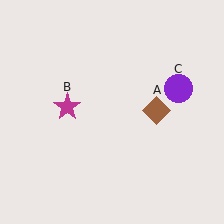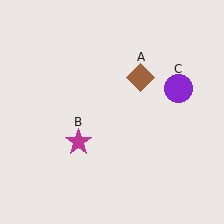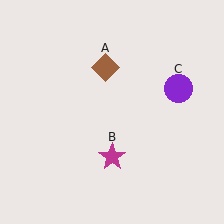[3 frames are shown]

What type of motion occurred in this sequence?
The brown diamond (object A), magenta star (object B) rotated counterclockwise around the center of the scene.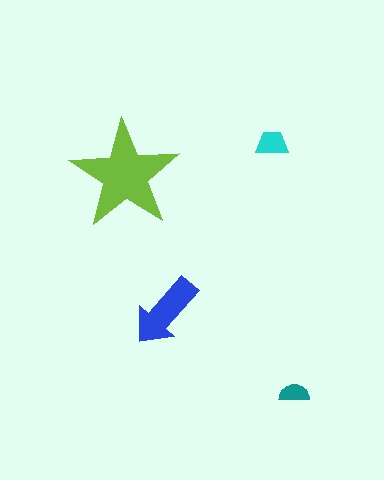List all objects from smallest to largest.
The teal semicircle, the cyan trapezoid, the blue arrow, the lime star.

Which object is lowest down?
The teal semicircle is bottommost.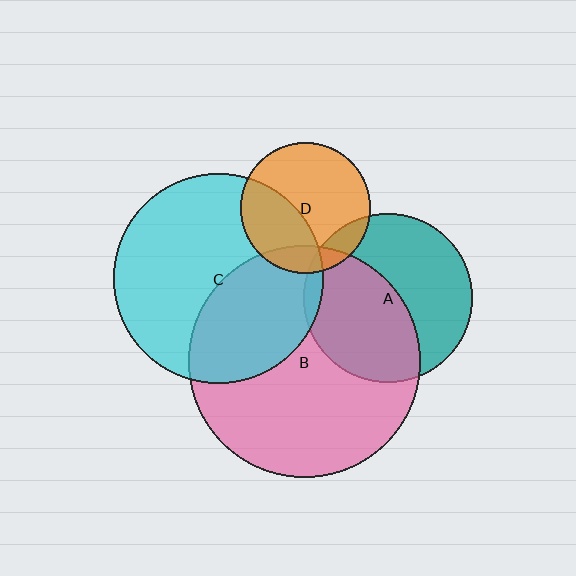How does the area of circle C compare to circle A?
Approximately 1.6 times.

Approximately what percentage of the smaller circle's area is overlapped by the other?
Approximately 35%.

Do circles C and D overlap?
Yes.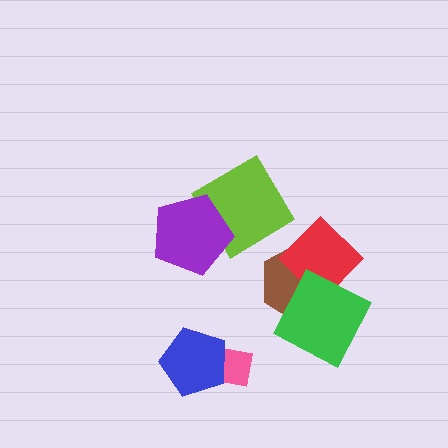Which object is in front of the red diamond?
The green square is in front of the red diamond.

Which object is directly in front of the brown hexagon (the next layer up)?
The red diamond is directly in front of the brown hexagon.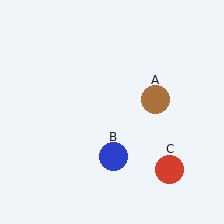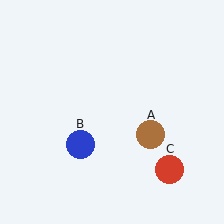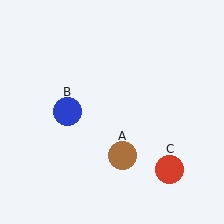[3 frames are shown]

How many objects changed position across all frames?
2 objects changed position: brown circle (object A), blue circle (object B).